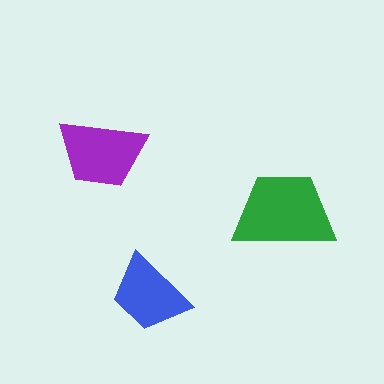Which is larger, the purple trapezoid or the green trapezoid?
The green one.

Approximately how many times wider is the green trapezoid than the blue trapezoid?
About 1.5 times wider.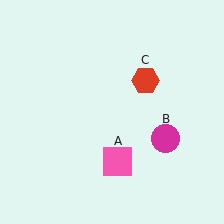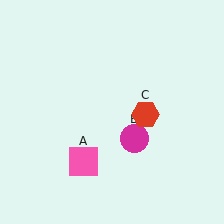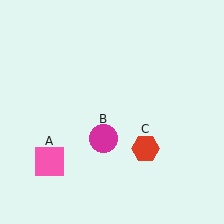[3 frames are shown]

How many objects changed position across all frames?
3 objects changed position: pink square (object A), magenta circle (object B), red hexagon (object C).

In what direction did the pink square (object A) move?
The pink square (object A) moved left.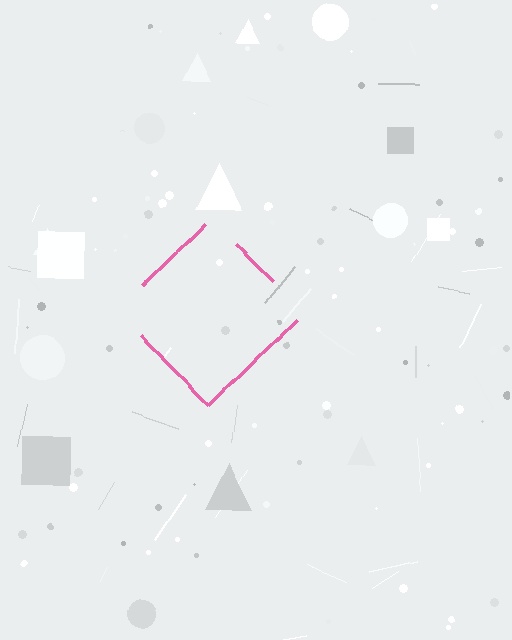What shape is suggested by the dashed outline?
The dashed outline suggests a diamond.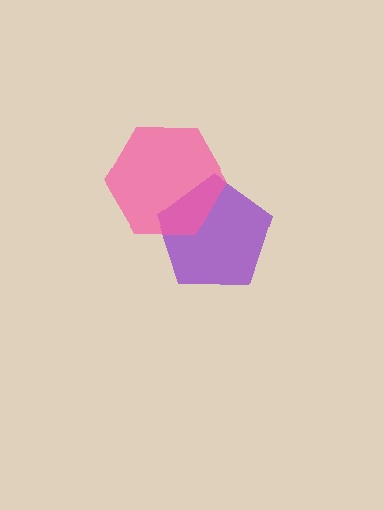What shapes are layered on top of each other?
The layered shapes are: a purple pentagon, a pink hexagon.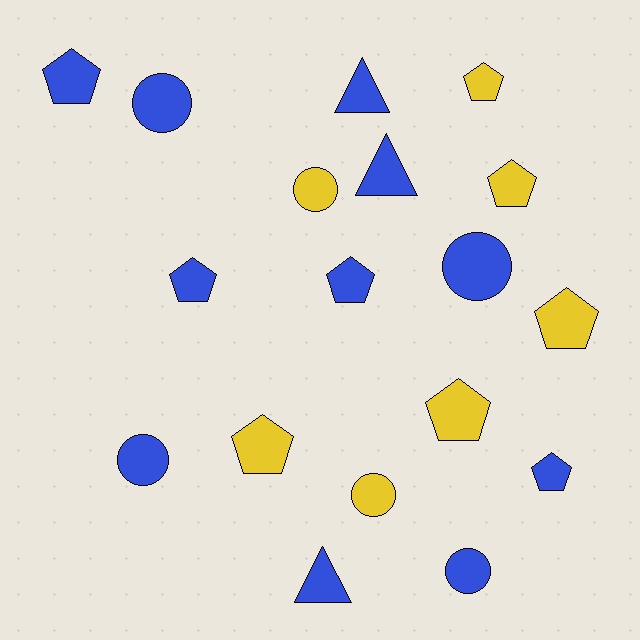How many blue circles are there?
There are 4 blue circles.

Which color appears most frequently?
Blue, with 11 objects.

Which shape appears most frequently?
Pentagon, with 9 objects.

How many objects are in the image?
There are 18 objects.